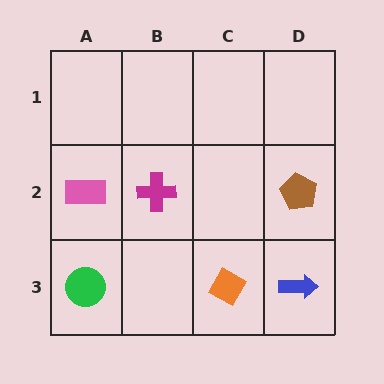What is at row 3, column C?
An orange diamond.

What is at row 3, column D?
A blue arrow.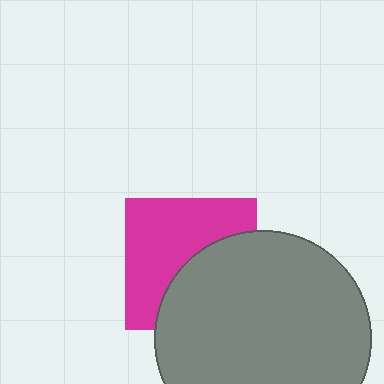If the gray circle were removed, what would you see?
You would see the complete magenta square.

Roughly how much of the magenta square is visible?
About half of it is visible (roughly 56%).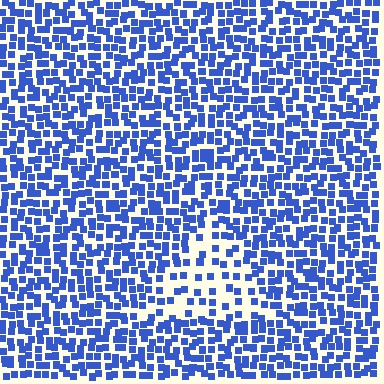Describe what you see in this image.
The image contains small blue elements arranged at two different densities. A triangle-shaped region is visible where the elements are less densely packed than the surrounding area.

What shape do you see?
I see a triangle.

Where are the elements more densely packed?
The elements are more densely packed outside the triangle boundary.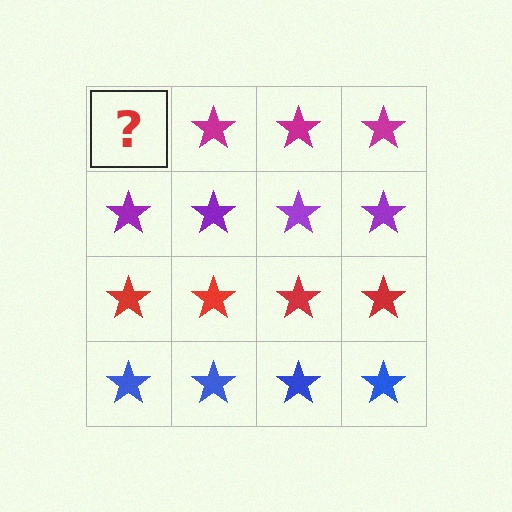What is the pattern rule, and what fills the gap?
The rule is that each row has a consistent color. The gap should be filled with a magenta star.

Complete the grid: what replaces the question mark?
The question mark should be replaced with a magenta star.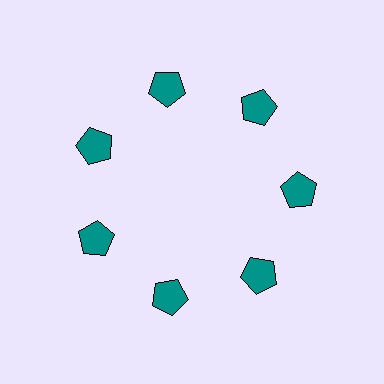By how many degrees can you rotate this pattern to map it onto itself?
The pattern maps onto itself every 51 degrees of rotation.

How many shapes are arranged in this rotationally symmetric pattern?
There are 7 shapes, arranged in 7 groups of 1.